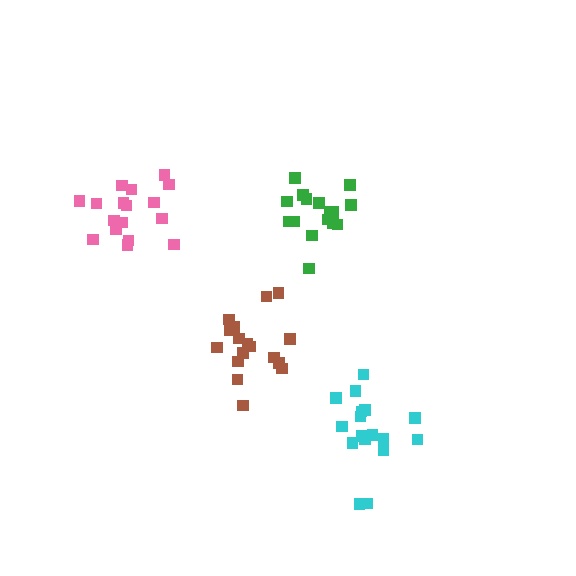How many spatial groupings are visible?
There are 4 spatial groupings.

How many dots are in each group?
Group 1: 16 dots, Group 2: 17 dots, Group 3: 17 dots, Group 4: 17 dots (67 total).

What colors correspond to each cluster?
The clusters are colored: green, cyan, brown, pink.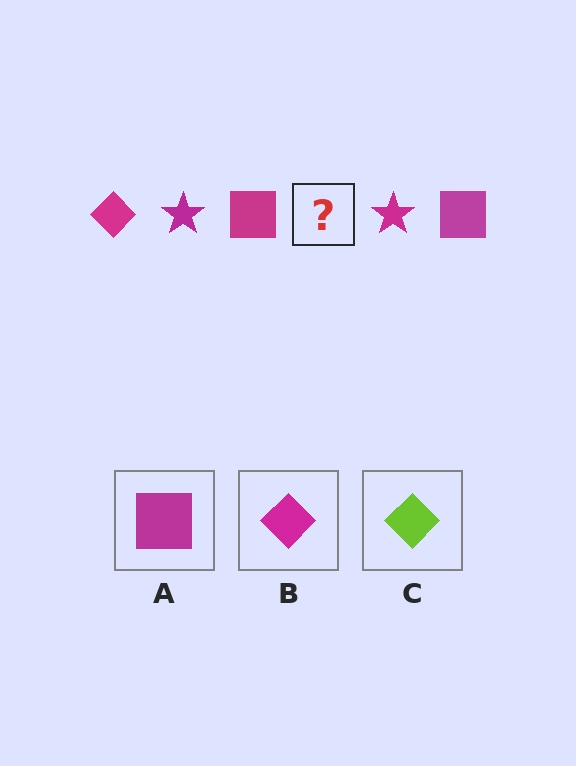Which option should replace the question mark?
Option B.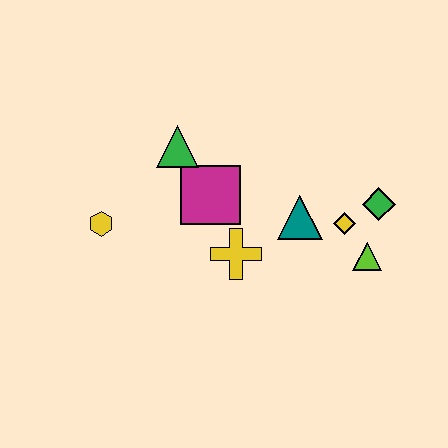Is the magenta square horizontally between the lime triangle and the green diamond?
No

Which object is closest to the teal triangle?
The yellow diamond is closest to the teal triangle.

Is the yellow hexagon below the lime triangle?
No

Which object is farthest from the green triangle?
The lime triangle is farthest from the green triangle.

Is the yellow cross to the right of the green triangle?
Yes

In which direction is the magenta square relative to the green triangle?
The magenta square is below the green triangle.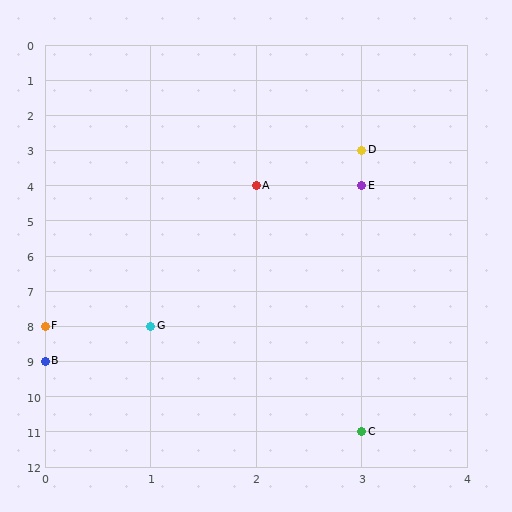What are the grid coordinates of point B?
Point B is at grid coordinates (0, 9).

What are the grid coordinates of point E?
Point E is at grid coordinates (3, 4).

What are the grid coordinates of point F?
Point F is at grid coordinates (0, 8).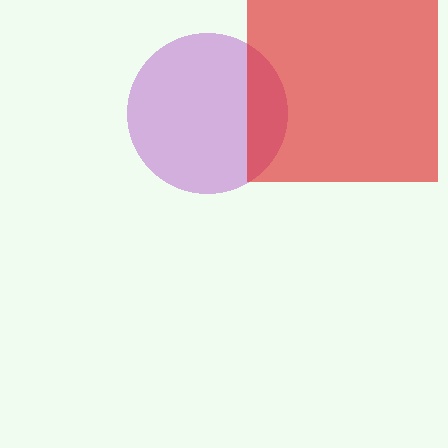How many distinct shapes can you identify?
There are 2 distinct shapes: a purple circle, a red square.